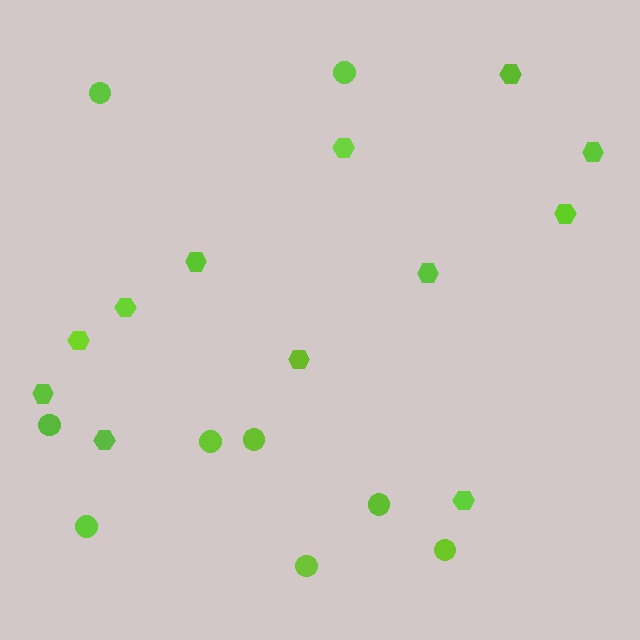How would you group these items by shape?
There are 2 groups: one group of circles (9) and one group of hexagons (12).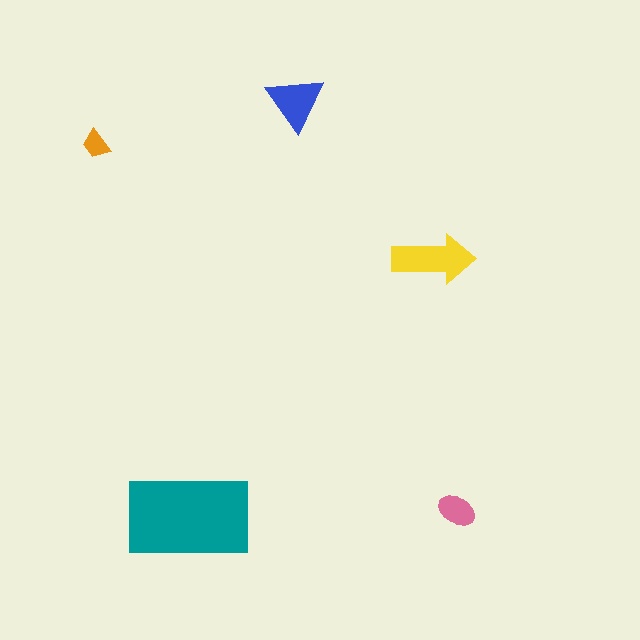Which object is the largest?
The teal rectangle.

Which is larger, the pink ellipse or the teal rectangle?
The teal rectangle.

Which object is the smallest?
The orange trapezoid.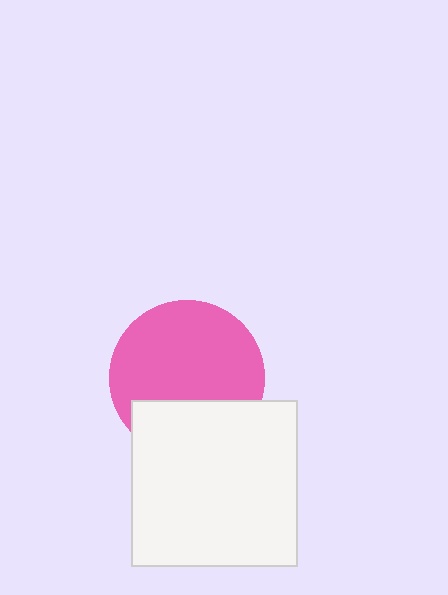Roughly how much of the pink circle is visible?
Most of it is visible (roughly 69%).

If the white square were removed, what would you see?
You would see the complete pink circle.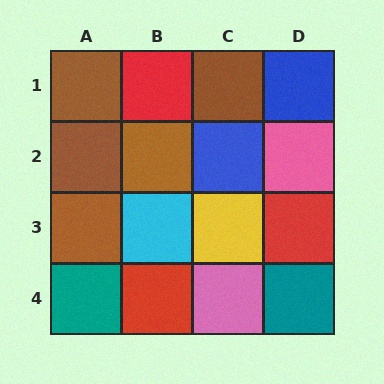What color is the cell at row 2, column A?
Brown.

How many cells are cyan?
1 cell is cyan.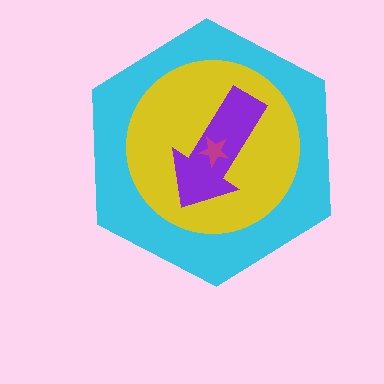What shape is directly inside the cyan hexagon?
The yellow circle.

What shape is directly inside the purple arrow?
The magenta star.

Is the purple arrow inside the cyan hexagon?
Yes.